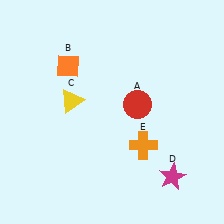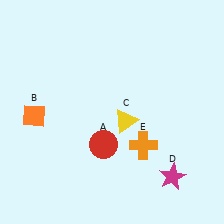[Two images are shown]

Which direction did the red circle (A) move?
The red circle (A) moved down.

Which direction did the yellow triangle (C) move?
The yellow triangle (C) moved right.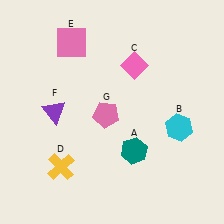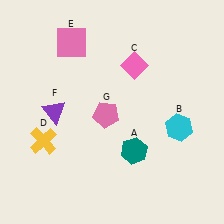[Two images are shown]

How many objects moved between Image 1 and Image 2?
1 object moved between the two images.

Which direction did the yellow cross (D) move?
The yellow cross (D) moved up.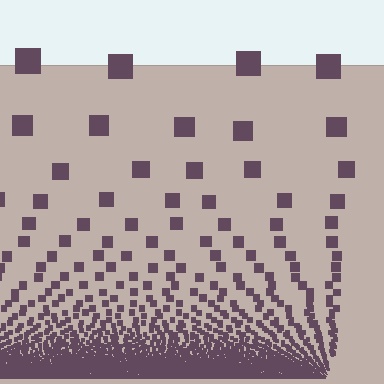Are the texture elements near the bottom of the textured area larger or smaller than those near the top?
Smaller. The gradient is inverted — elements near the bottom are smaller and denser.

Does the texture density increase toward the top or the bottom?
Density increases toward the bottom.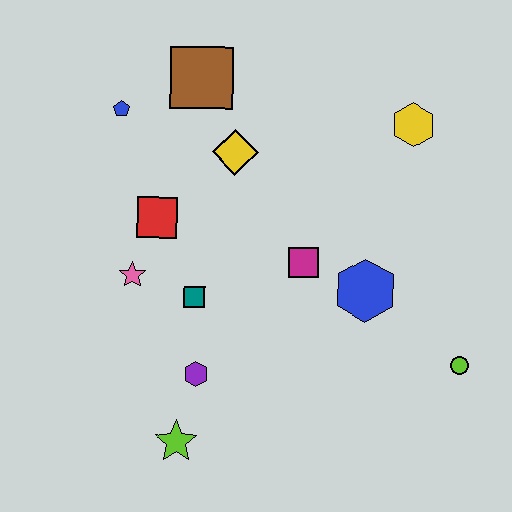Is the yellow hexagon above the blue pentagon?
No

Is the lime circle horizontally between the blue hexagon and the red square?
No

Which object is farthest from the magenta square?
The blue pentagon is farthest from the magenta square.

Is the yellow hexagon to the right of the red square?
Yes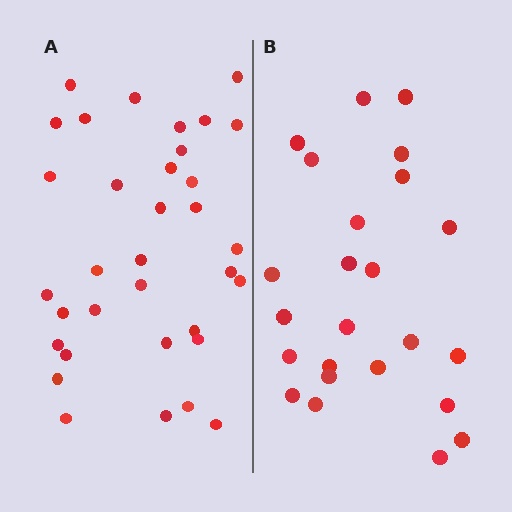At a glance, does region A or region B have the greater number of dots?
Region A (the left region) has more dots.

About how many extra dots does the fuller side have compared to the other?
Region A has roughly 10 or so more dots than region B.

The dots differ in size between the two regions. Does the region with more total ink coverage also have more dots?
No. Region B has more total ink coverage because its dots are larger, but region A actually contains more individual dots. Total area can be misleading — the number of items is what matters here.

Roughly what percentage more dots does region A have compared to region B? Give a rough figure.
About 40% more.